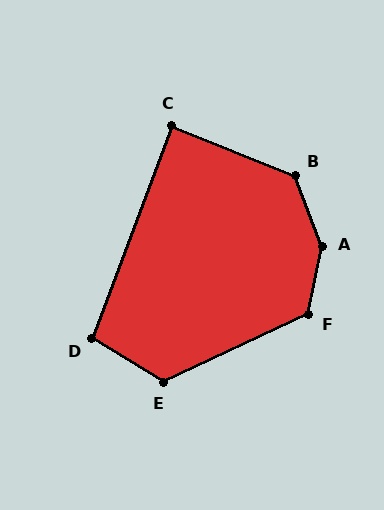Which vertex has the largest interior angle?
A, at approximately 148 degrees.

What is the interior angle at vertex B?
Approximately 132 degrees (obtuse).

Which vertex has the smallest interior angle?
C, at approximately 89 degrees.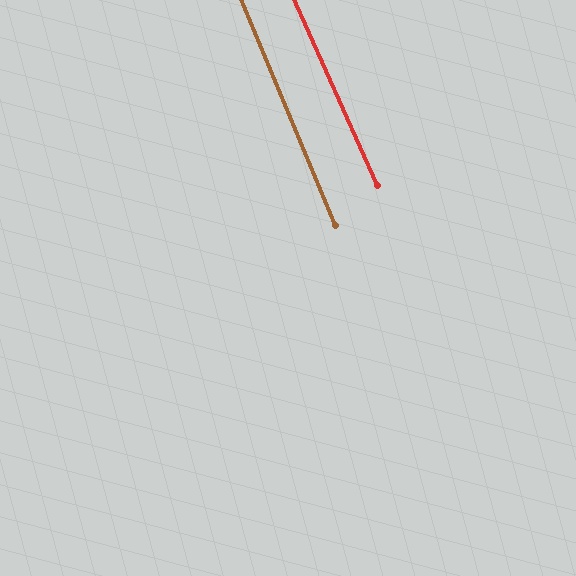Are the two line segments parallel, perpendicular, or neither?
Parallel — their directions differ by only 1.4°.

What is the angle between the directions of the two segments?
Approximately 1 degree.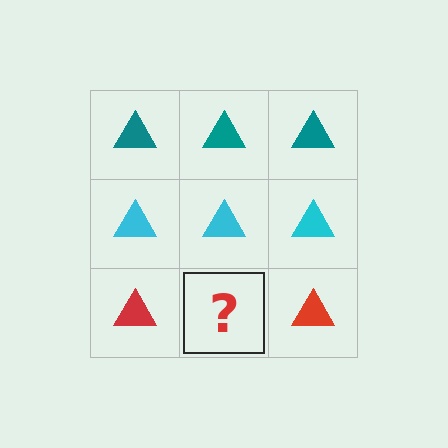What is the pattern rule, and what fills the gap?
The rule is that each row has a consistent color. The gap should be filled with a red triangle.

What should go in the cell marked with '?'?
The missing cell should contain a red triangle.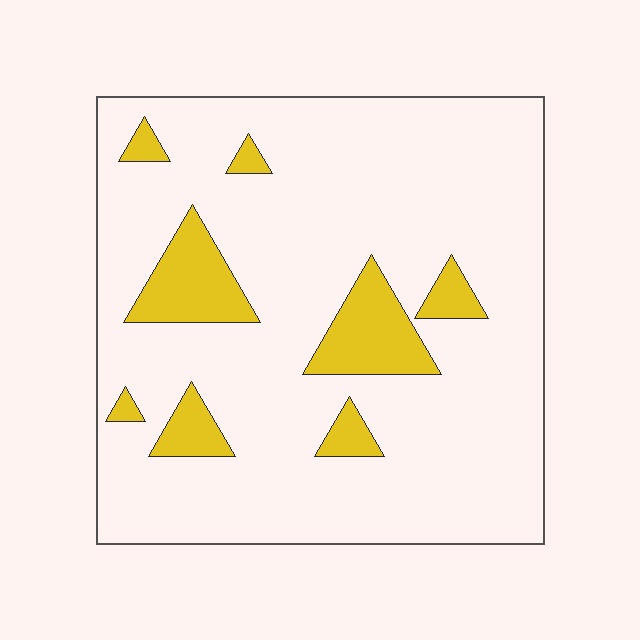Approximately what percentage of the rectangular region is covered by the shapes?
Approximately 15%.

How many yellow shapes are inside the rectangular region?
8.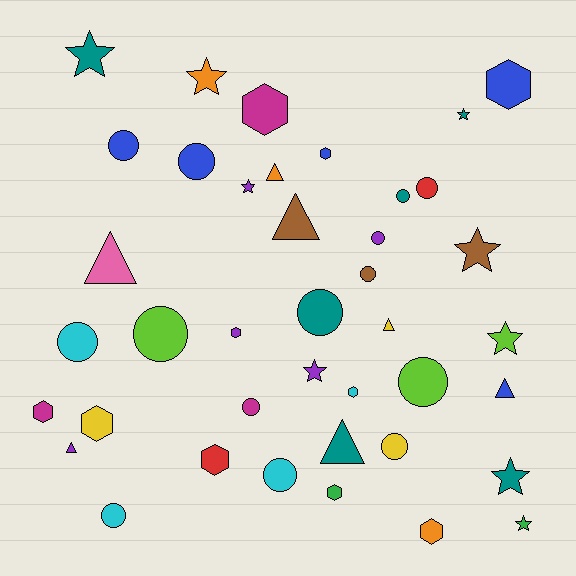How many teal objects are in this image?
There are 6 teal objects.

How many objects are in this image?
There are 40 objects.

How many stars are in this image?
There are 9 stars.